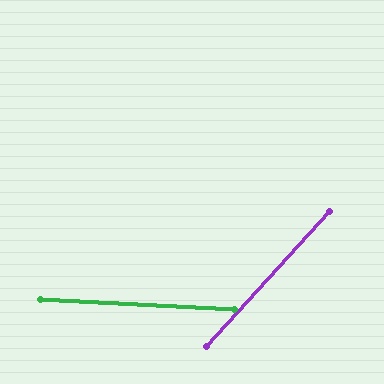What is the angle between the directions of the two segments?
Approximately 51 degrees.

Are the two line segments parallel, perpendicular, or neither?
Neither parallel nor perpendicular — they differ by about 51°.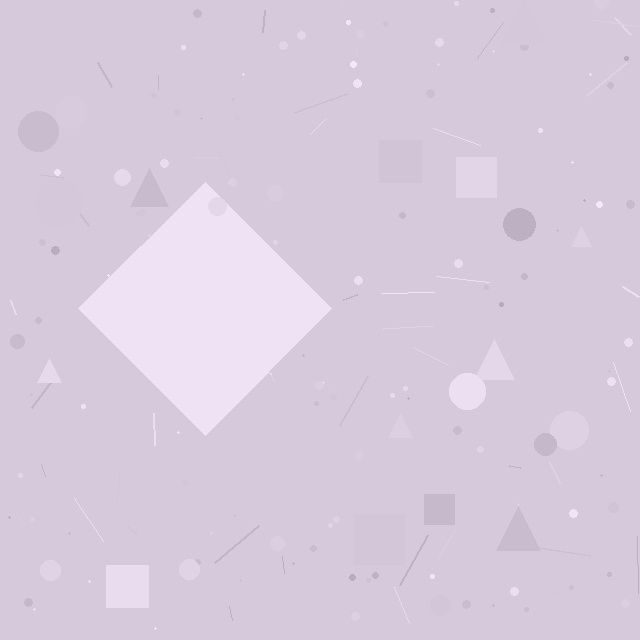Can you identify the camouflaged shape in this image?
The camouflaged shape is a diamond.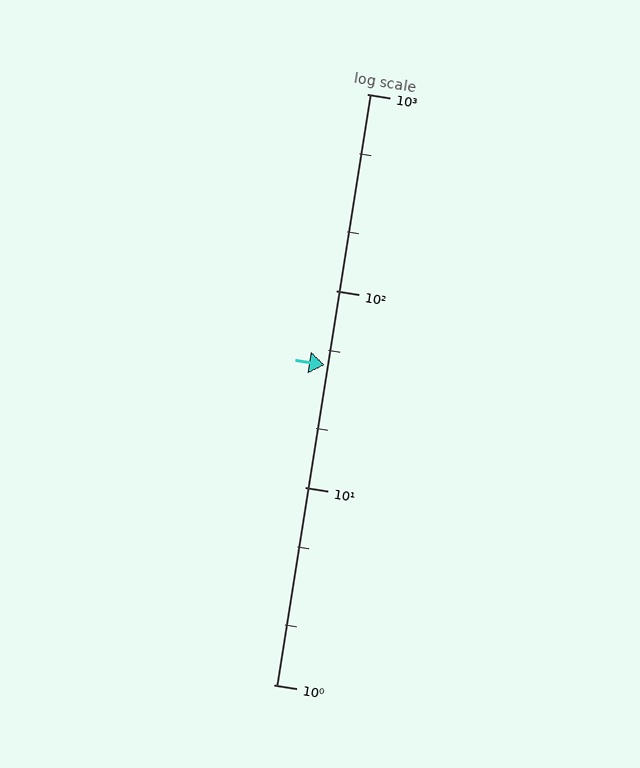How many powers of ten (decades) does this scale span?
The scale spans 3 decades, from 1 to 1000.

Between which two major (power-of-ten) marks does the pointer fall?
The pointer is between 10 and 100.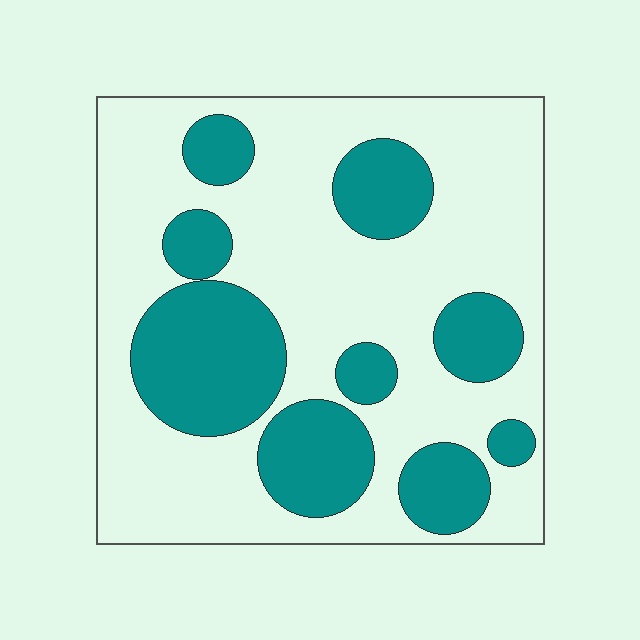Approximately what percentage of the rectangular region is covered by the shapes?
Approximately 30%.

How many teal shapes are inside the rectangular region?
9.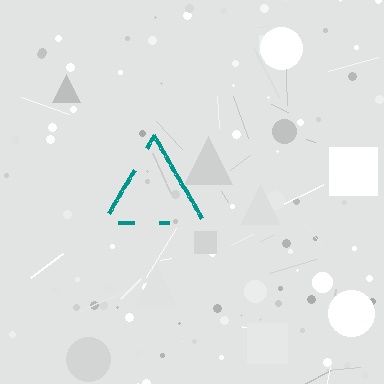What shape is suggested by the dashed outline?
The dashed outline suggests a triangle.